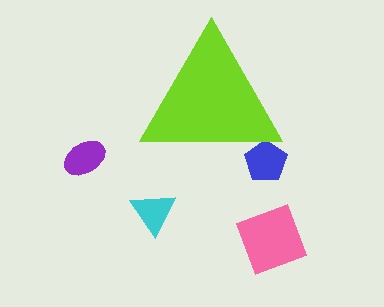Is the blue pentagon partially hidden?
Yes, the blue pentagon is partially hidden behind the lime triangle.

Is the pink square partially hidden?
No, the pink square is fully visible.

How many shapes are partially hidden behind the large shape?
1 shape is partially hidden.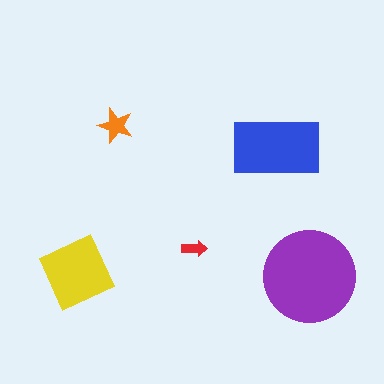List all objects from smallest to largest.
The red arrow, the orange star, the yellow diamond, the blue rectangle, the purple circle.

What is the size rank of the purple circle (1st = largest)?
1st.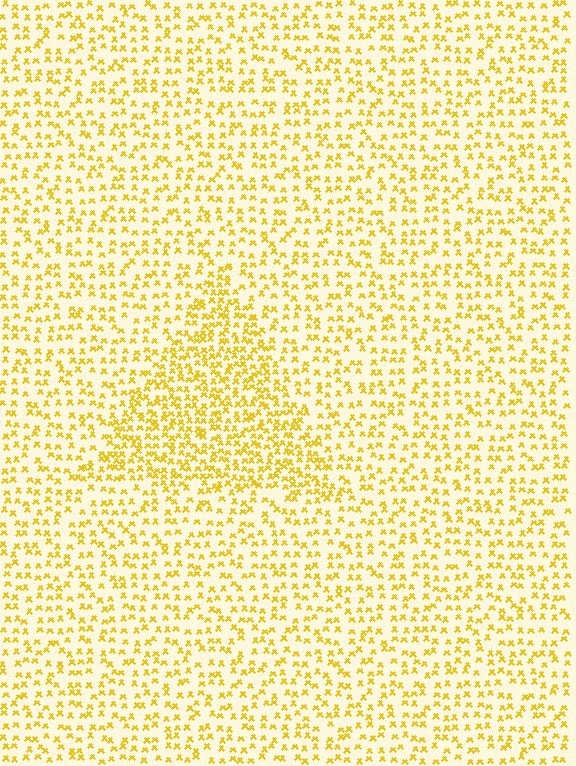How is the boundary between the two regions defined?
The boundary is defined by a change in element density (approximately 1.8x ratio). All elements are the same color, size, and shape.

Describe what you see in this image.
The image contains small yellow elements arranged at two different densities. A triangle-shaped region is visible where the elements are more densely packed than the surrounding area.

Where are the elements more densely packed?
The elements are more densely packed inside the triangle boundary.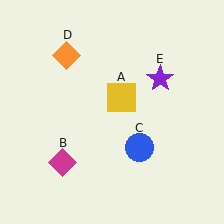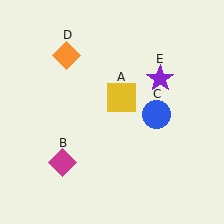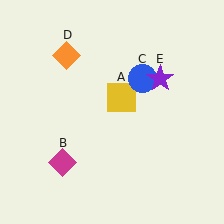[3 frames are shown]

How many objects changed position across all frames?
1 object changed position: blue circle (object C).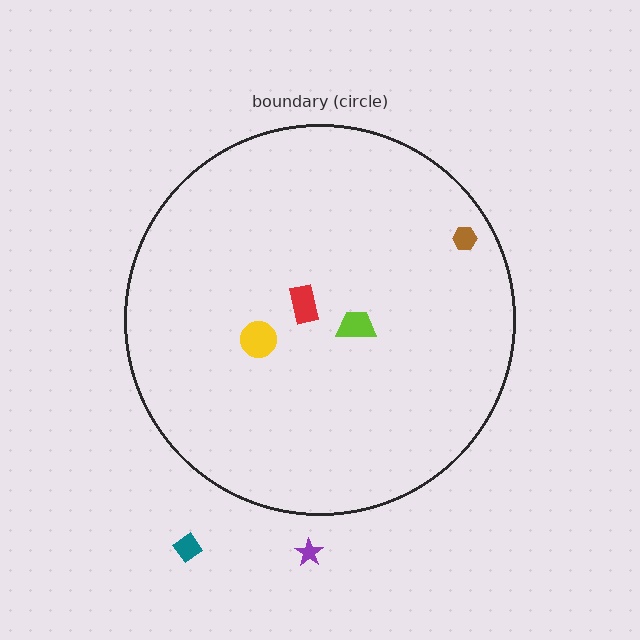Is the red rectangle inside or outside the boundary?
Inside.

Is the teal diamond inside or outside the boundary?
Outside.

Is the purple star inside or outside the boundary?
Outside.